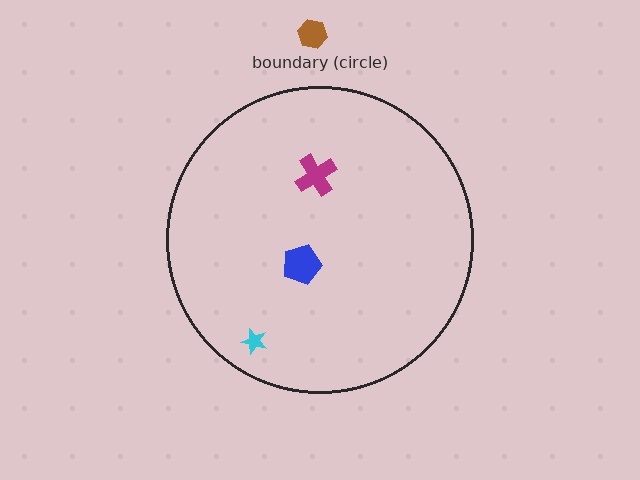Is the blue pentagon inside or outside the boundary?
Inside.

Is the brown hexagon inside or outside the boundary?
Outside.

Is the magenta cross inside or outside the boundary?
Inside.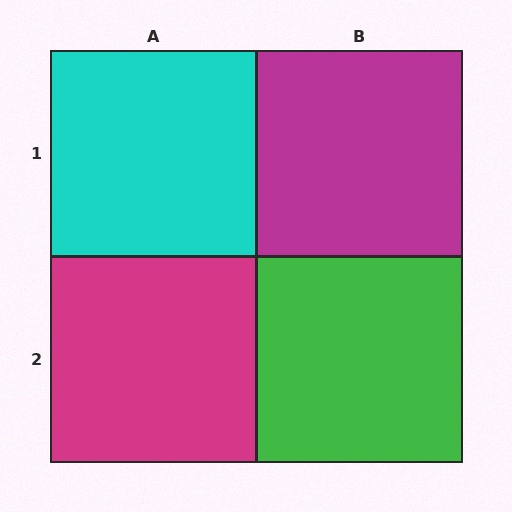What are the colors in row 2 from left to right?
Magenta, green.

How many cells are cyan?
1 cell is cyan.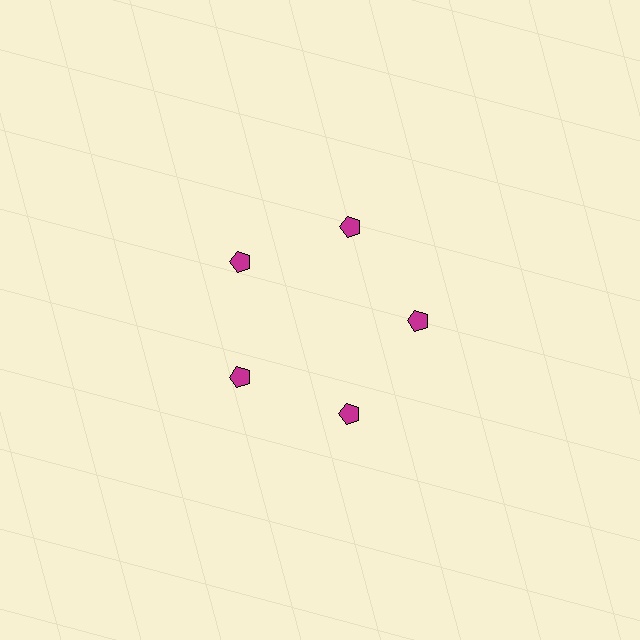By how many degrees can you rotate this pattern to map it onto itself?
The pattern maps onto itself every 72 degrees of rotation.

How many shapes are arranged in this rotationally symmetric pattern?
There are 5 shapes, arranged in 5 groups of 1.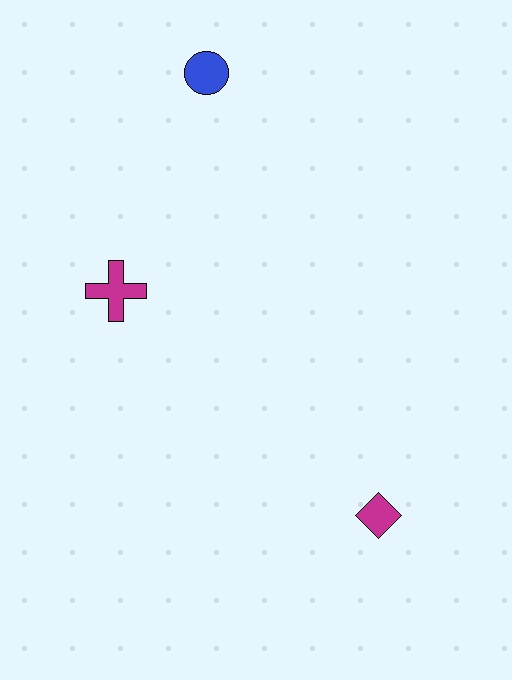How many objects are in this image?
There are 3 objects.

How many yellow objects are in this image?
There are no yellow objects.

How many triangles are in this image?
There are no triangles.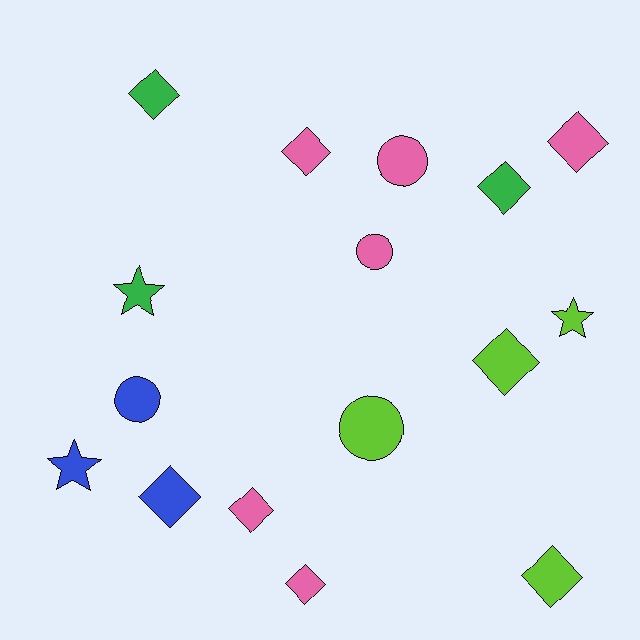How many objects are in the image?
There are 16 objects.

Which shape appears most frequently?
Diamond, with 9 objects.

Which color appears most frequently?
Pink, with 6 objects.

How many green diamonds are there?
There are 2 green diamonds.